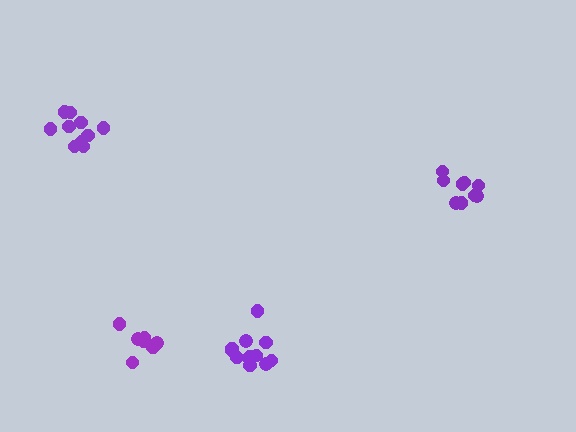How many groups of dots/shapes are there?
There are 4 groups.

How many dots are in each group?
Group 1: 12 dots, Group 2: 9 dots, Group 3: 10 dots, Group 4: 7 dots (38 total).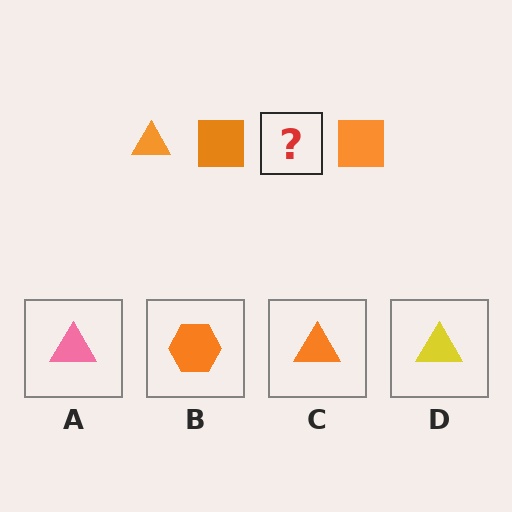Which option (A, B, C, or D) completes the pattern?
C.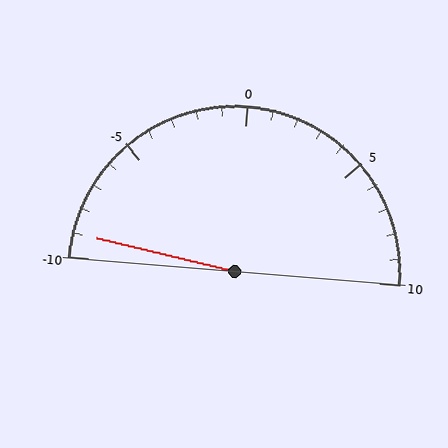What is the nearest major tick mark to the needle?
The nearest major tick mark is -10.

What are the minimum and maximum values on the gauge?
The gauge ranges from -10 to 10.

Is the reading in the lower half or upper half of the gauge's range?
The reading is in the lower half of the range (-10 to 10).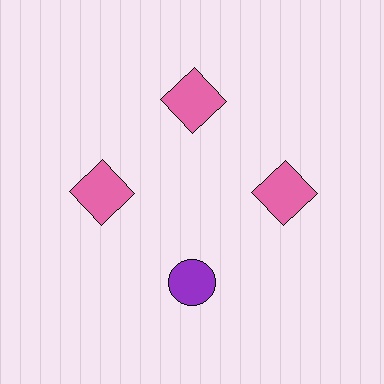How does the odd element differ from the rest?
It differs in both color (purple instead of pink) and shape (circle instead of square).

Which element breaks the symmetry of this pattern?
The purple circle at roughly the 6 o'clock position breaks the symmetry. All other shapes are pink squares.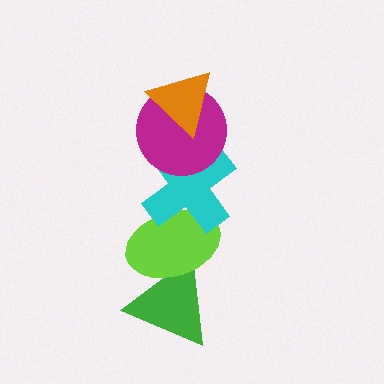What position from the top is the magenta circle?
The magenta circle is 2nd from the top.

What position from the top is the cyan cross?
The cyan cross is 3rd from the top.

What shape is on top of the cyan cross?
The magenta circle is on top of the cyan cross.